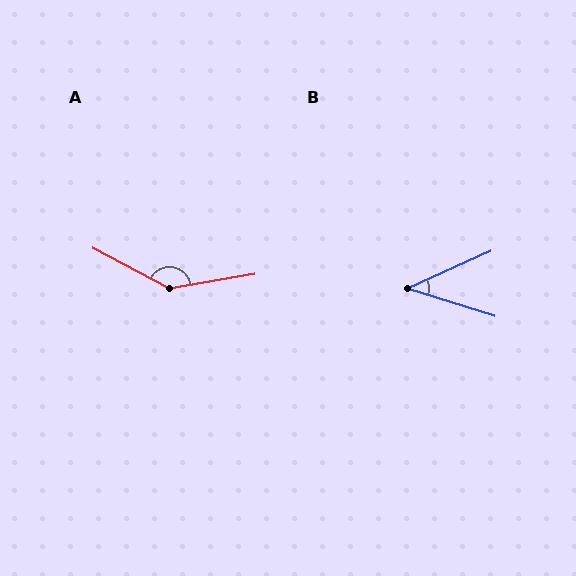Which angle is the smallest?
B, at approximately 42 degrees.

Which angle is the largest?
A, at approximately 142 degrees.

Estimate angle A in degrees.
Approximately 142 degrees.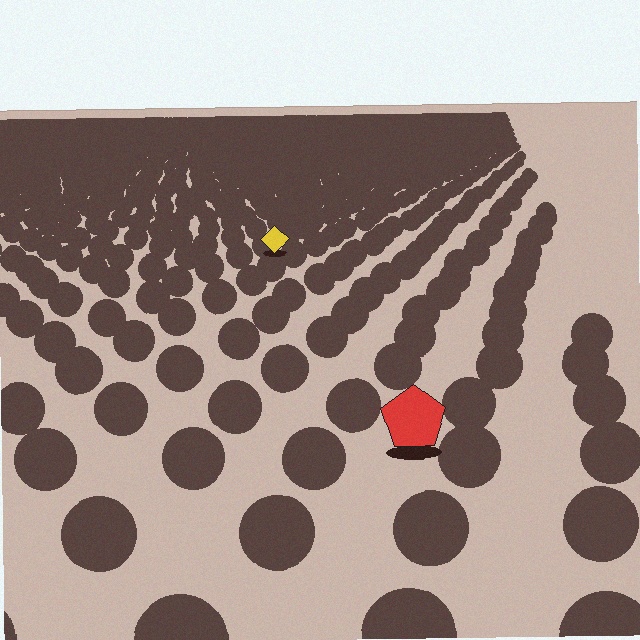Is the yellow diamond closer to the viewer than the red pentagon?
No. The red pentagon is closer — you can tell from the texture gradient: the ground texture is coarser near it.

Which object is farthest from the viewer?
The yellow diamond is farthest from the viewer. It appears smaller and the ground texture around it is denser.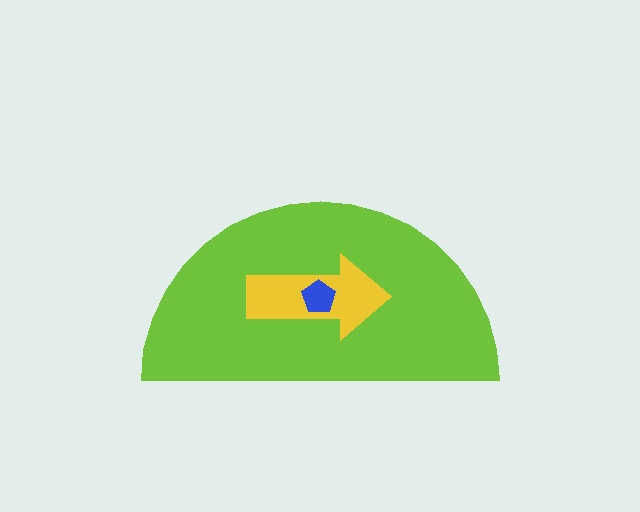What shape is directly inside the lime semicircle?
The yellow arrow.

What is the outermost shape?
The lime semicircle.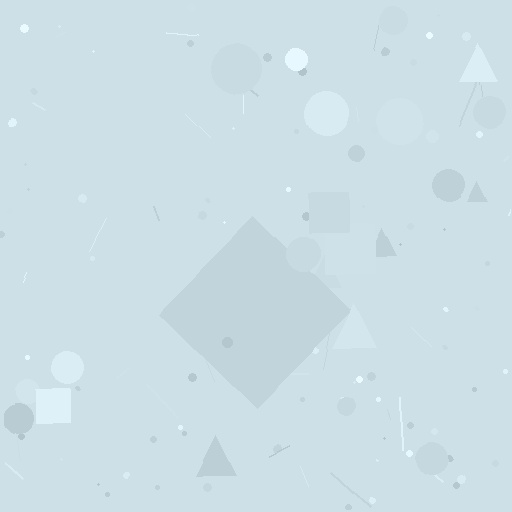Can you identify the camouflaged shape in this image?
The camouflaged shape is a diamond.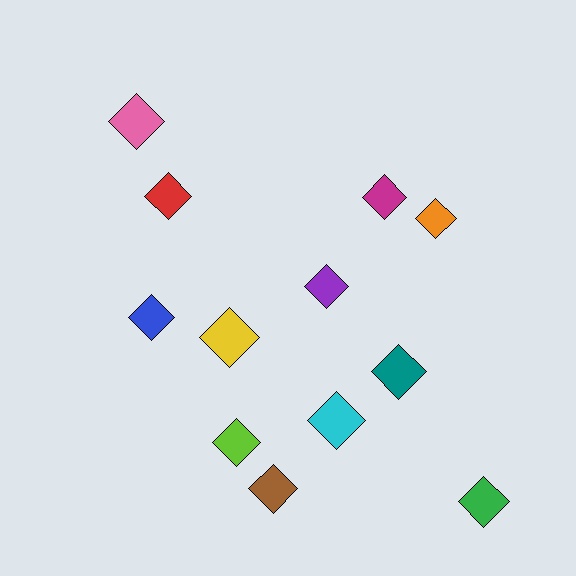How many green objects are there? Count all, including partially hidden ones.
There is 1 green object.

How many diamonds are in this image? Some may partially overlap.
There are 12 diamonds.